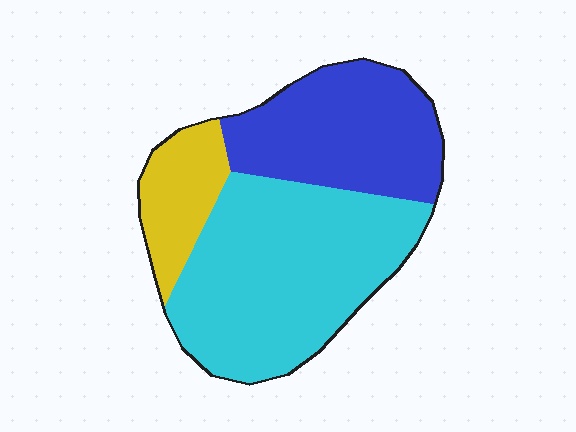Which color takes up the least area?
Yellow, at roughly 15%.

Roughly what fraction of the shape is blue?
Blue takes up about one third (1/3) of the shape.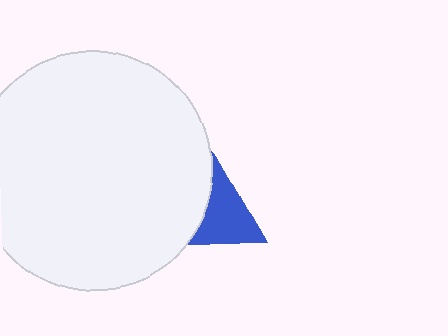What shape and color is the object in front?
The object in front is a white circle.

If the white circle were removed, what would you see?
You would see the complete blue triangle.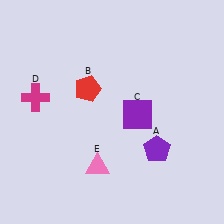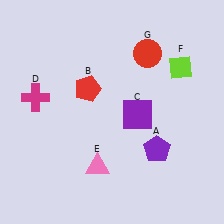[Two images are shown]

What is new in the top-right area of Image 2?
A red circle (G) was added in the top-right area of Image 2.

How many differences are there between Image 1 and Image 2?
There are 2 differences between the two images.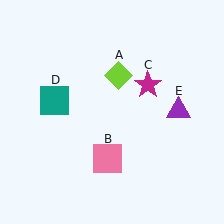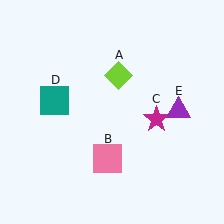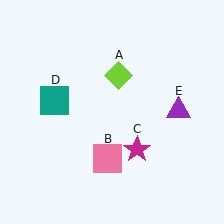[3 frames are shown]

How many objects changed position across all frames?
1 object changed position: magenta star (object C).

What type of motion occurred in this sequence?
The magenta star (object C) rotated clockwise around the center of the scene.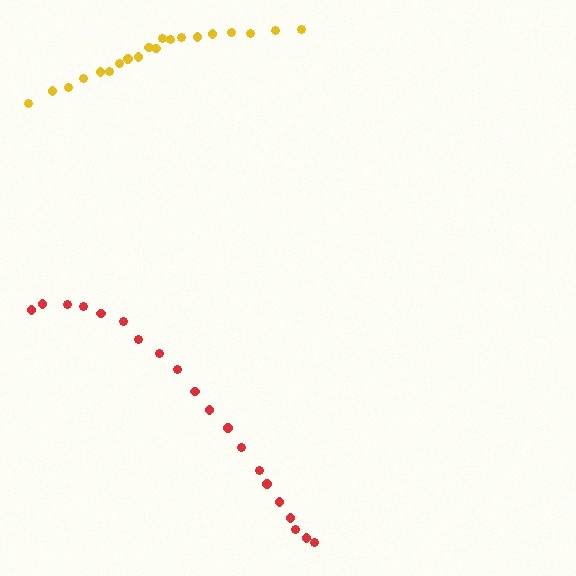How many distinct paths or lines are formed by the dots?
There are 2 distinct paths.